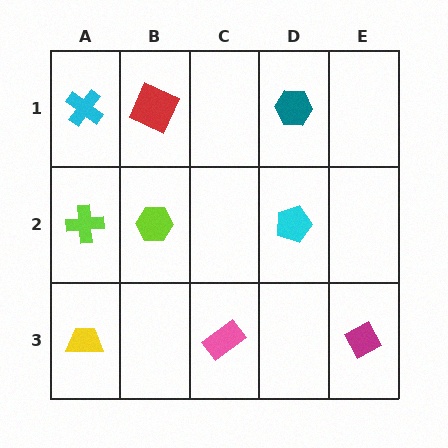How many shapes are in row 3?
3 shapes.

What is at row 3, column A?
A yellow trapezoid.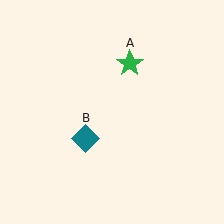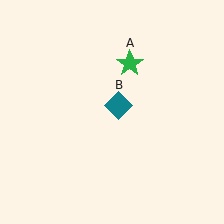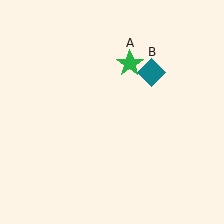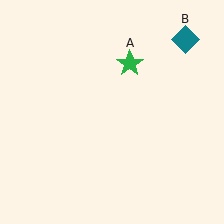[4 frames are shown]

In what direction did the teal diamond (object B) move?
The teal diamond (object B) moved up and to the right.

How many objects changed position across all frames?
1 object changed position: teal diamond (object B).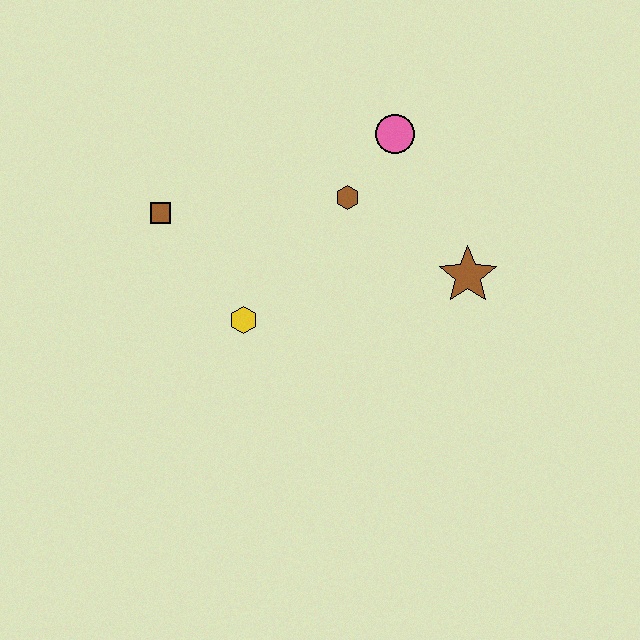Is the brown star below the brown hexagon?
Yes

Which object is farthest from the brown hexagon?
The brown square is farthest from the brown hexagon.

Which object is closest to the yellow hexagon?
The brown square is closest to the yellow hexagon.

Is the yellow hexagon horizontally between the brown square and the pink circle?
Yes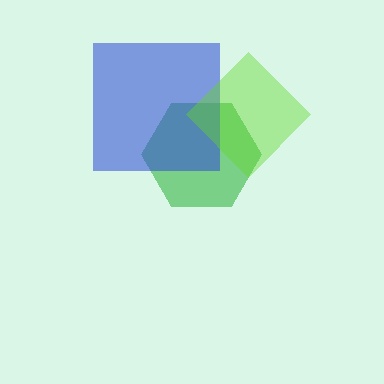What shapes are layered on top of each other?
The layered shapes are: a green hexagon, a blue square, a lime diamond.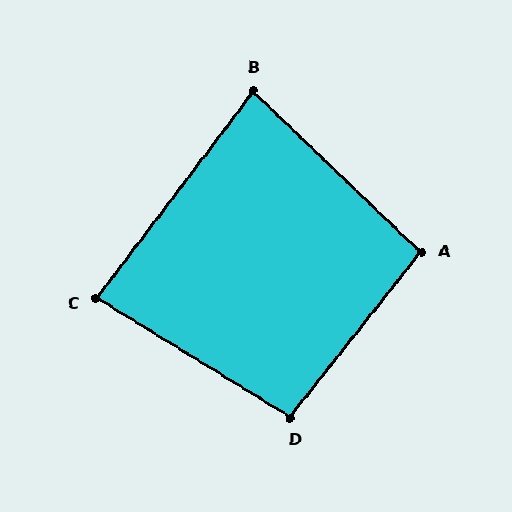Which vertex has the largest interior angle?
D, at approximately 97 degrees.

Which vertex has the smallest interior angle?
B, at approximately 83 degrees.